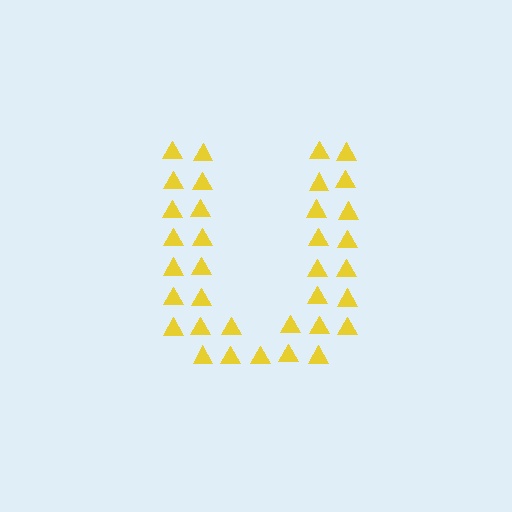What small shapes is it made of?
It is made of small triangles.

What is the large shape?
The large shape is the letter U.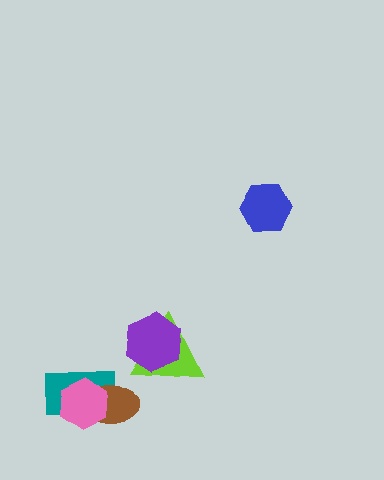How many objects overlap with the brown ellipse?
2 objects overlap with the brown ellipse.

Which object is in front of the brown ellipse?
The pink hexagon is in front of the brown ellipse.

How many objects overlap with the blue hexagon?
0 objects overlap with the blue hexagon.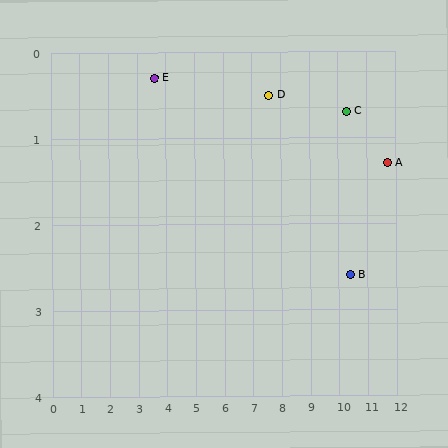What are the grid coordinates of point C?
Point C is at approximately (10.3, 0.7).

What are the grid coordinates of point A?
Point A is at approximately (11.7, 1.3).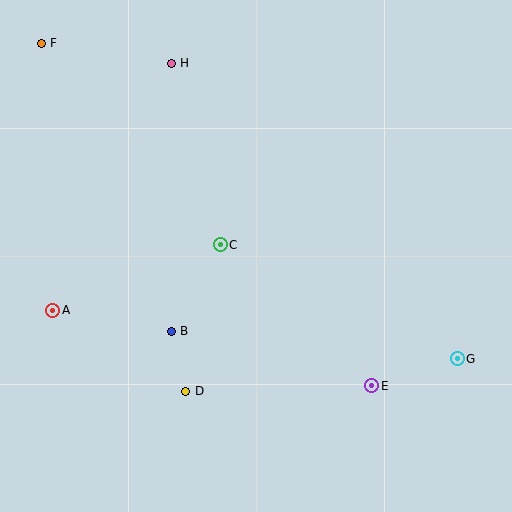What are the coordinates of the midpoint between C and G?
The midpoint between C and G is at (339, 302).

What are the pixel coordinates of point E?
Point E is at (372, 386).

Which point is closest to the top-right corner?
Point H is closest to the top-right corner.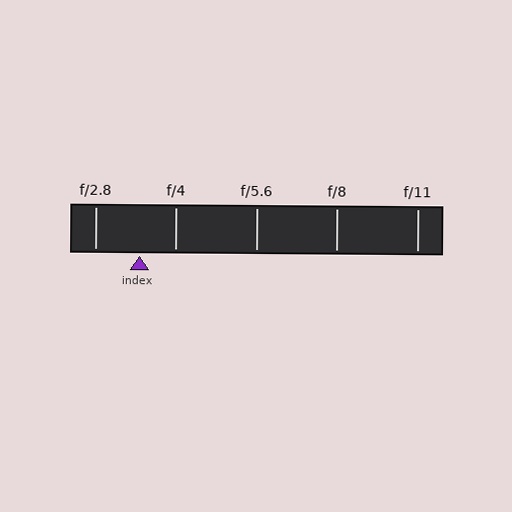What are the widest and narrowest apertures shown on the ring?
The widest aperture shown is f/2.8 and the narrowest is f/11.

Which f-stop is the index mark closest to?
The index mark is closest to f/4.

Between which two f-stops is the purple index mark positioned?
The index mark is between f/2.8 and f/4.